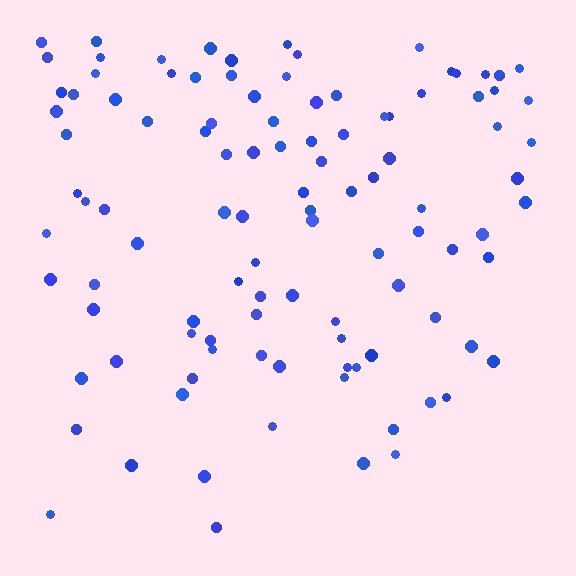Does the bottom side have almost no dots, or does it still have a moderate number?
Still a moderate number, just noticeably fewer than the top.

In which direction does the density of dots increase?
From bottom to top, with the top side densest.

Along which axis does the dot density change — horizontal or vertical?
Vertical.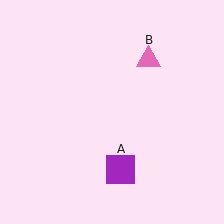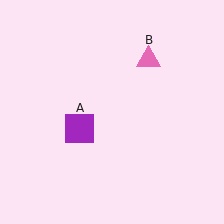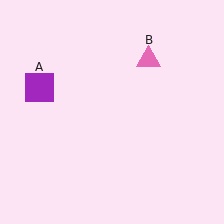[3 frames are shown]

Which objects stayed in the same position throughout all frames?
Pink triangle (object B) remained stationary.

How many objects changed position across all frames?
1 object changed position: purple square (object A).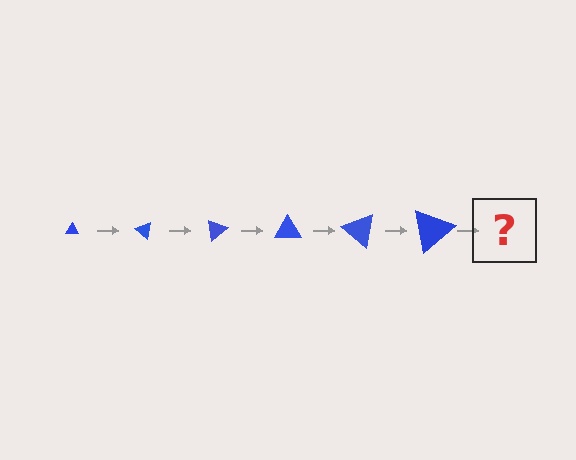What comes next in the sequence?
The next element should be a triangle, larger than the previous one and rotated 240 degrees from the start.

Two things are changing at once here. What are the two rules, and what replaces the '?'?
The two rules are that the triangle grows larger each step and it rotates 40 degrees each step. The '?' should be a triangle, larger than the previous one and rotated 240 degrees from the start.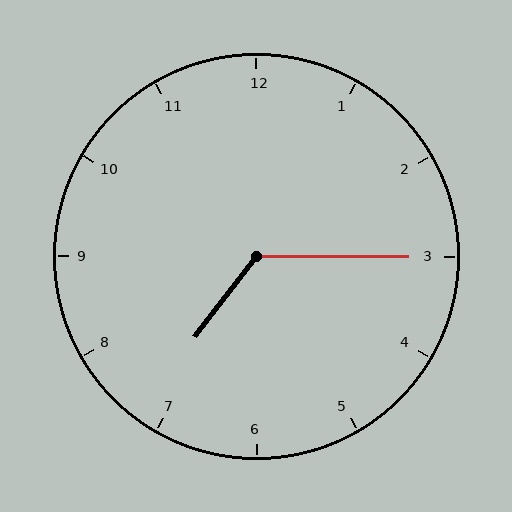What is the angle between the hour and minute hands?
Approximately 128 degrees.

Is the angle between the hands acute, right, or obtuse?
It is obtuse.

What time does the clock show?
7:15.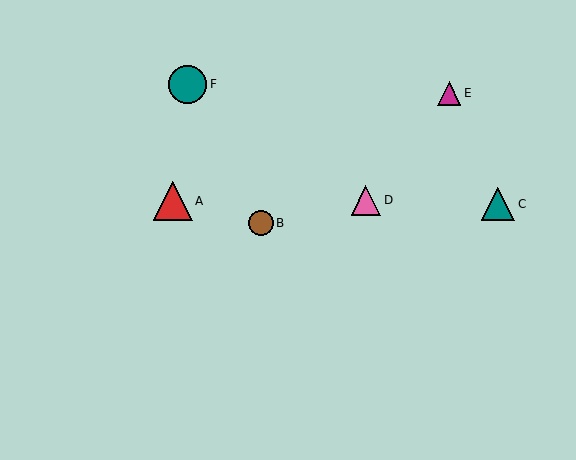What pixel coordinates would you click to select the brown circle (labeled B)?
Click at (261, 223) to select the brown circle B.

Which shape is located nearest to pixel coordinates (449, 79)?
The magenta triangle (labeled E) at (449, 93) is nearest to that location.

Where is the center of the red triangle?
The center of the red triangle is at (173, 201).